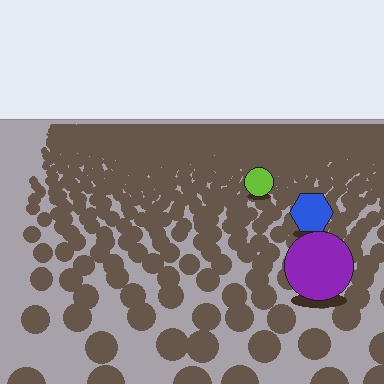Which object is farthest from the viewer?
The lime circle is farthest from the viewer. It appears smaller and the ground texture around it is denser.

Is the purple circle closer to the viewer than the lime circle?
Yes. The purple circle is closer — you can tell from the texture gradient: the ground texture is coarser near it.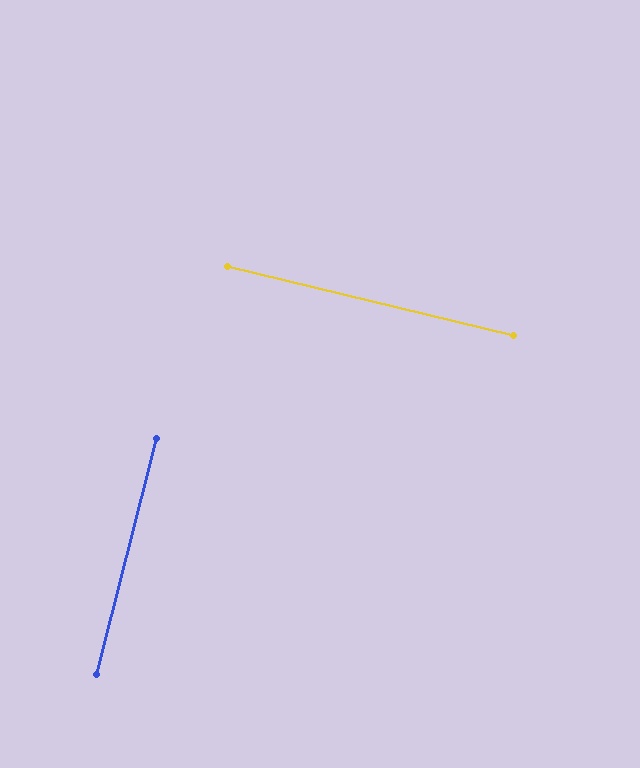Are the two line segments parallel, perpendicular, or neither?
Perpendicular — they meet at approximately 89°.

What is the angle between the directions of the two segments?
Approximately 89 degrees.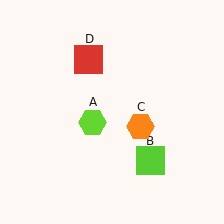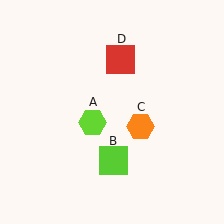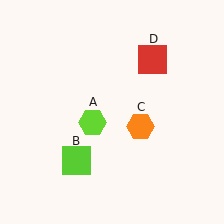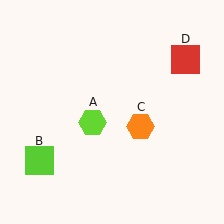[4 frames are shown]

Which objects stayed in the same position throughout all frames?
Lime hexagon (object A) and orange hexagon (object C) remained stationary.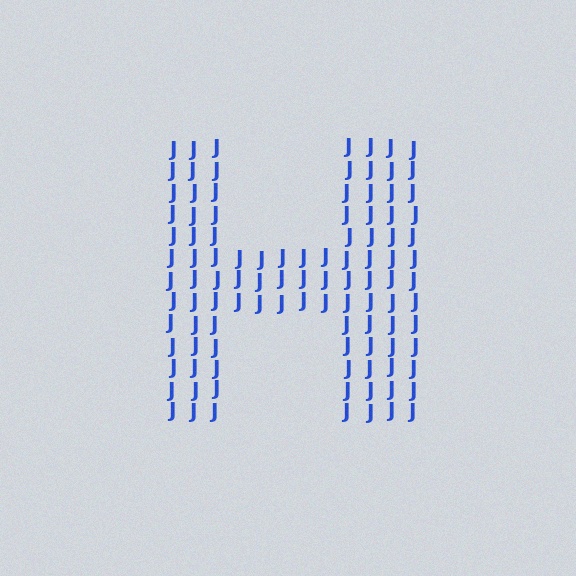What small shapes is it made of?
It is made of small letter J's.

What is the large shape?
The large shape is the letter H.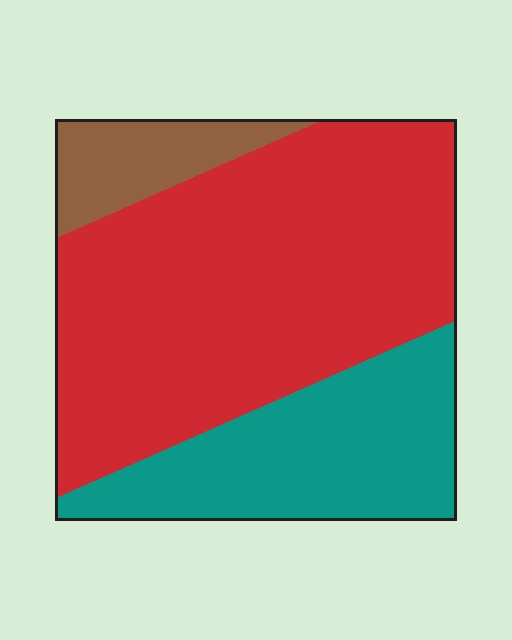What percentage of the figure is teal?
Teal takes up about one quarter (1/4) of the figure.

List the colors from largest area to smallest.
From largest to smallest: red, teal, brown.